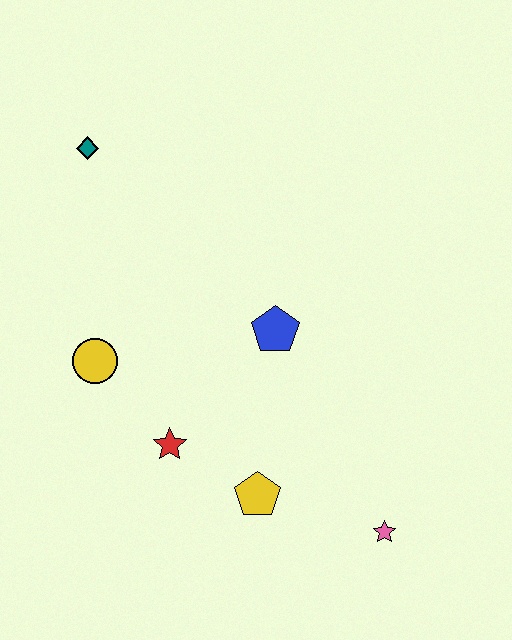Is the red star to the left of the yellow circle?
No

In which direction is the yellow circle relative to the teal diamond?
The yellow circle is below the teal diamond.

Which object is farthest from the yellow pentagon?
The teal diamond is farthest from the yellow pentagon.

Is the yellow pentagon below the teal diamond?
Yes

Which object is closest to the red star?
The yellow pentagon is closest to the red star.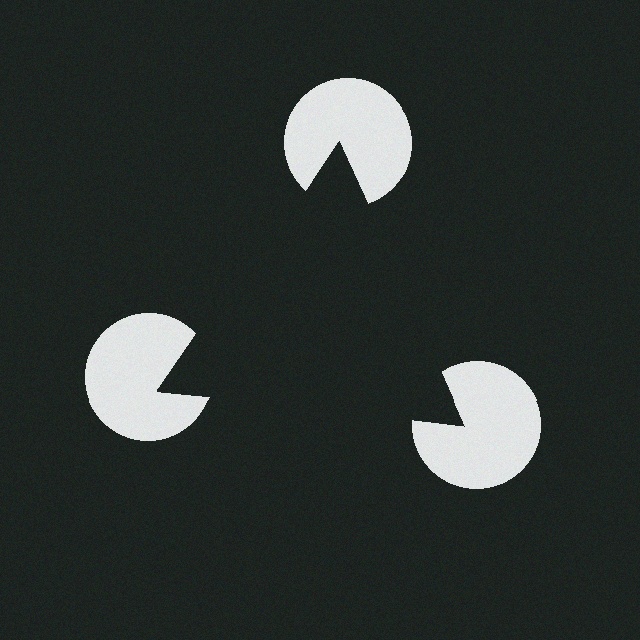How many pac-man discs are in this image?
There are 3 — one at each vertex of the illusory triangle.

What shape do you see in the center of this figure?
An illusory triangle — its edges are inferred from the aligned wedge cuts in the pac-man discs, not physically drawn.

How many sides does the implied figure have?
3 sides.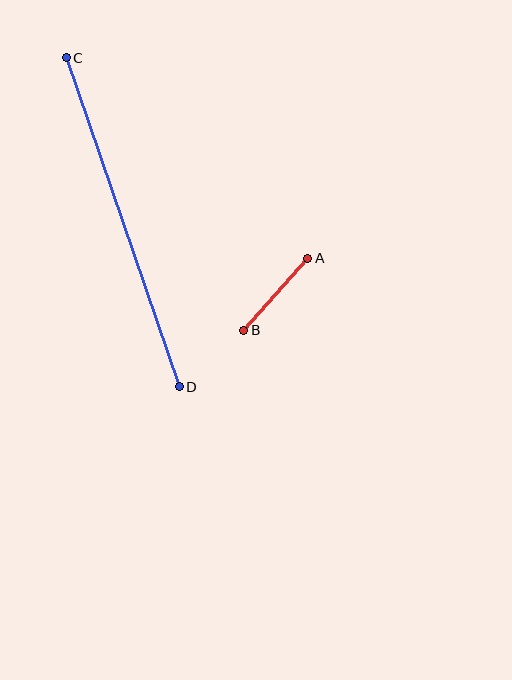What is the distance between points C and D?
The distance is approximately 348 pixels.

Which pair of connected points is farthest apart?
Points C and D are farthest apart.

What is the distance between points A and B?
The distance is approximately 96 pixels.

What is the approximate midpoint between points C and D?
The midpoint is at approximately (123, 222) pixels.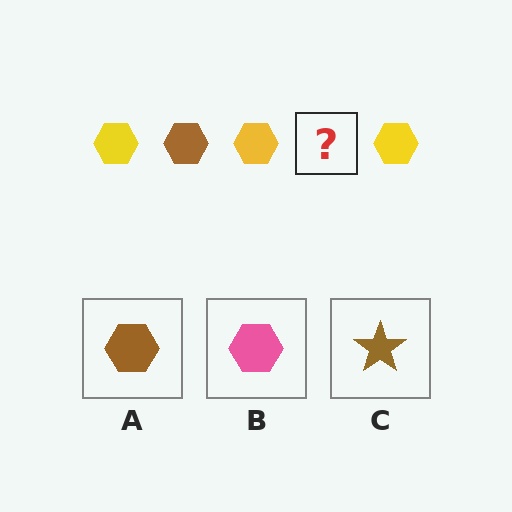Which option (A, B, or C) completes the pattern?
A.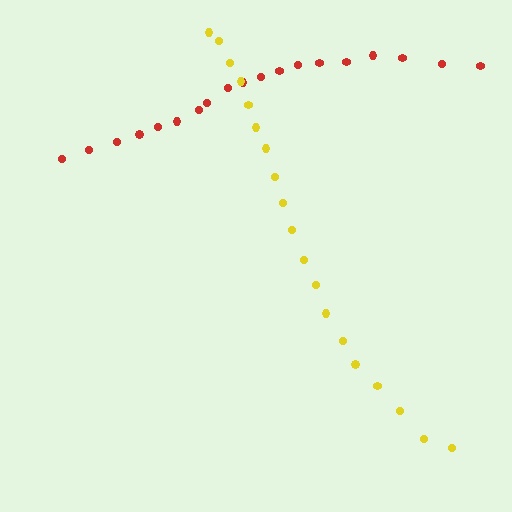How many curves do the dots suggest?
There are 2 distinct paths.